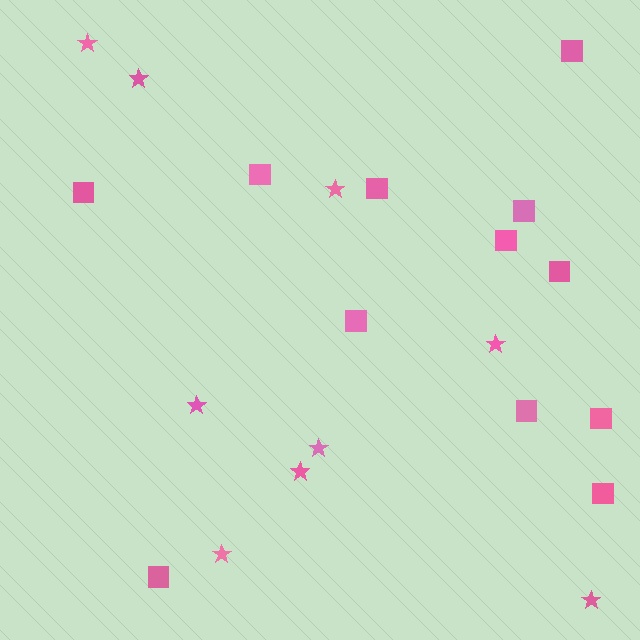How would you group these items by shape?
There are 2 groups: one group of stars (9) and one group of squares (12).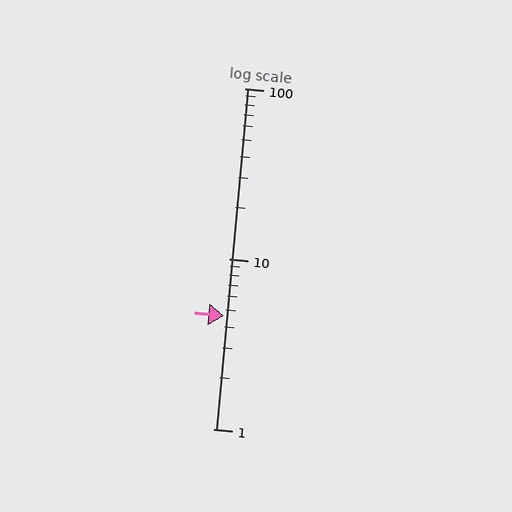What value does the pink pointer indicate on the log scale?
The pointer indicates approximately 4.6.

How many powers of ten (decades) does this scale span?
The scale spans 2 decades, from 1 to 100.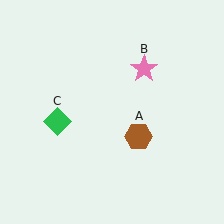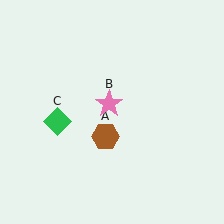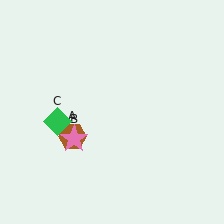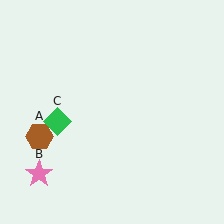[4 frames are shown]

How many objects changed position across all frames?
2 objects changed position: brown hexagon (object A), pink star (object B).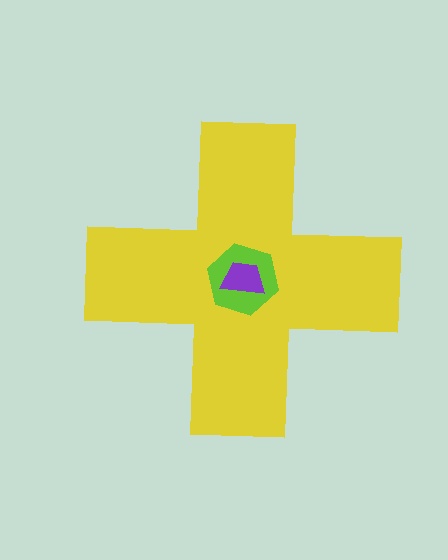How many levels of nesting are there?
3.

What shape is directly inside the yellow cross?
The lime hexagon.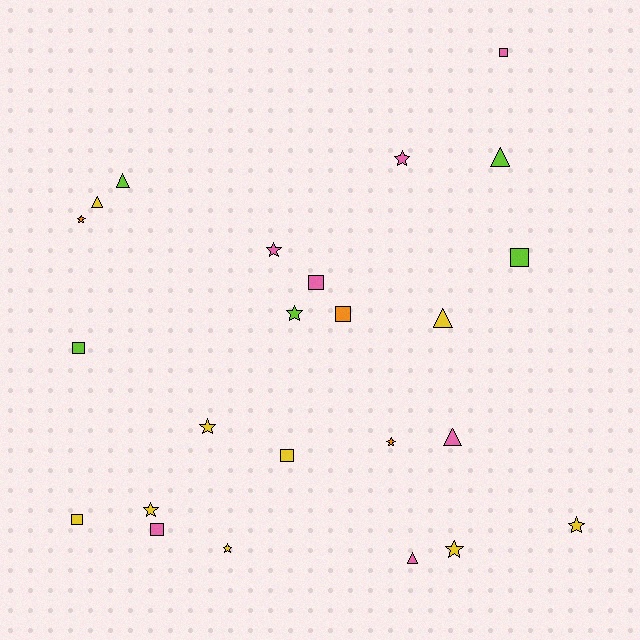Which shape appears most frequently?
Star, with 10 objects.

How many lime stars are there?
There is 1 lime star.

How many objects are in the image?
There are 24 objects.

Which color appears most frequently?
Yellow, with 9 objects.